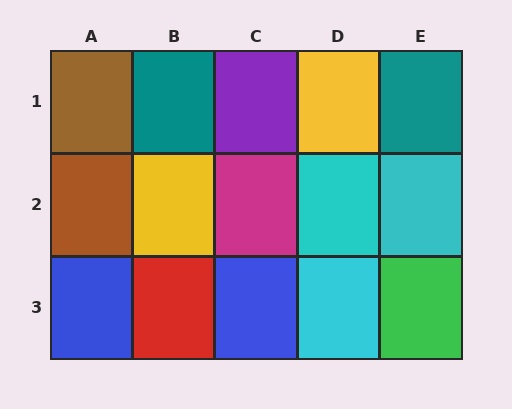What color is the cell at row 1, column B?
Teal.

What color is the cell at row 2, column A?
Brown.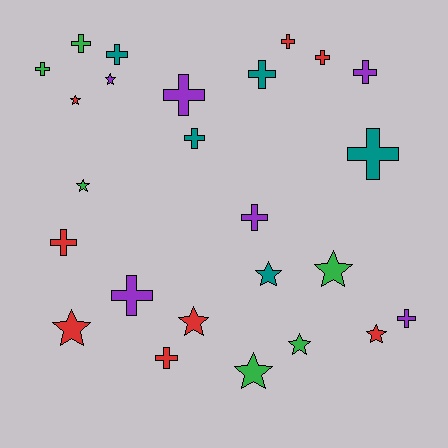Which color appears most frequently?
Red, with 8 objects.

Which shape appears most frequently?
Cross, with 15 objects.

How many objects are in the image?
There are 25 objects.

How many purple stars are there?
There is 1 purple star.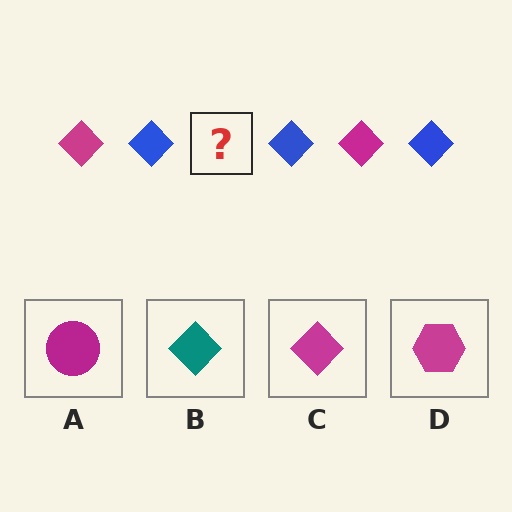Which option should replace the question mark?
Option C.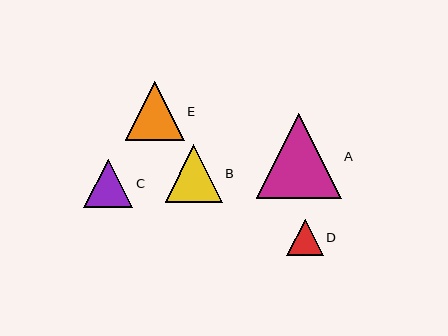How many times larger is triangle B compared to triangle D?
Triangle B is approximately 1.6 times the size of triangle D.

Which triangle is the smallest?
Triangle D is the smallest with a size of approximately 36 pixels.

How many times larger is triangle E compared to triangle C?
Triangle E is approximately 1.2 times the size of triangle C.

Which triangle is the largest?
Triangle A is the largest with a size of approximately 85 pixels.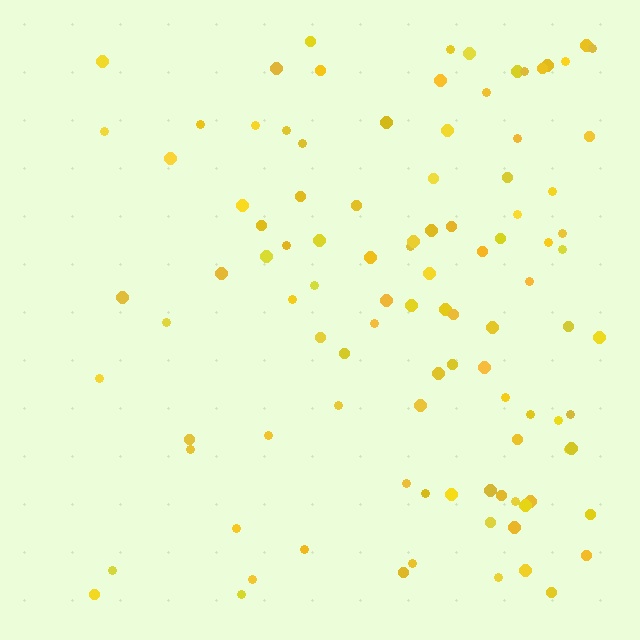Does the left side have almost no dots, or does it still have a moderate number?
Still a moderate number, just noticeably fewer than the right.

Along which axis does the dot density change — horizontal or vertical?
Horizontal.